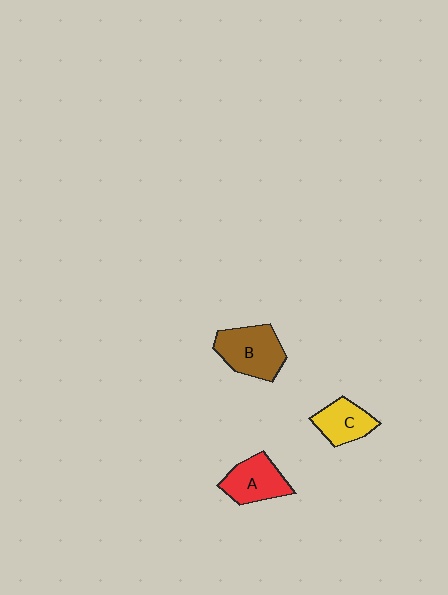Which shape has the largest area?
Shape B (brown).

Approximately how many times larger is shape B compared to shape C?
Approximately 1.4 times.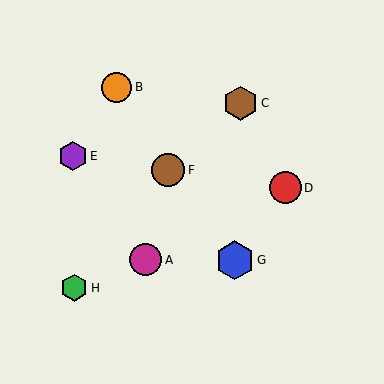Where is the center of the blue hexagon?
The center of the blue hexagon is at (235, 260).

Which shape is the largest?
The blue hexagon (labeled G) is the largest.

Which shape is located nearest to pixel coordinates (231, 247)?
The blue hexagon (labeled G) at (235, 260) is nearest to that location.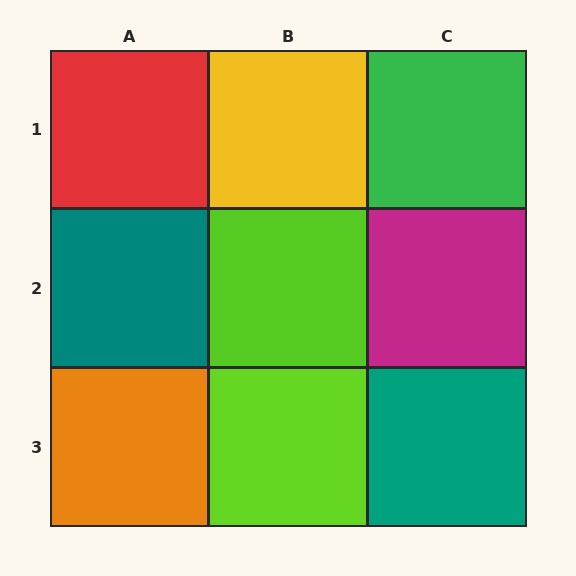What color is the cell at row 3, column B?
Lime.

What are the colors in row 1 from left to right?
Red, yellow, green.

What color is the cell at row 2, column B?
Lime.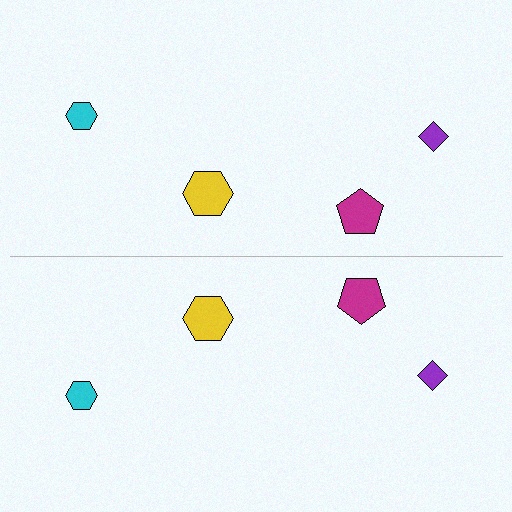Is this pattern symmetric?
Yes, this pattern has bilateral (reflection) symmetry.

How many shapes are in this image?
There are 8 shapes in this image.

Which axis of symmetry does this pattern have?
The pattern has a horizontal axis of symmetry running through the center of the image.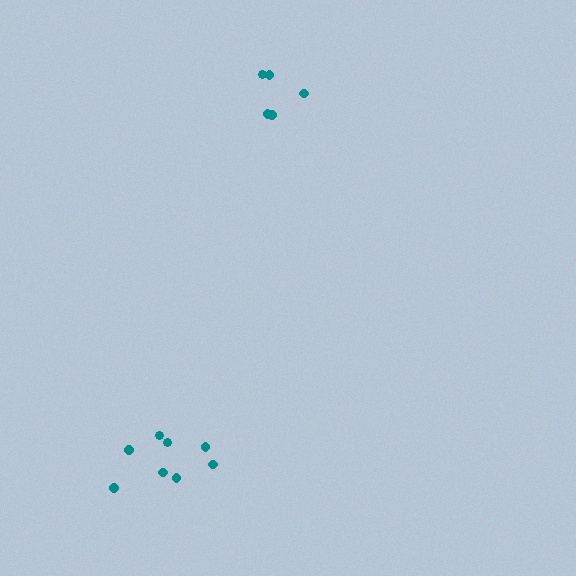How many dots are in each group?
Group 1: 5 dots, Group 2: 8 dots (13 total).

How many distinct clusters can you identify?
There are 2 distinct clusters.